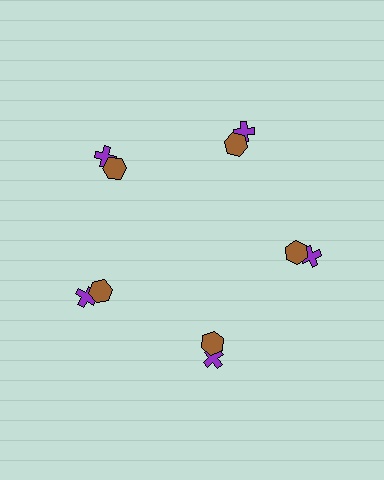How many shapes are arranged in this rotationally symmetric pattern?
There are 10 shapes, arranged in 5 groups of 2.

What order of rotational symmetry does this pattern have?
This pattern has 5-fold rotational symmetry.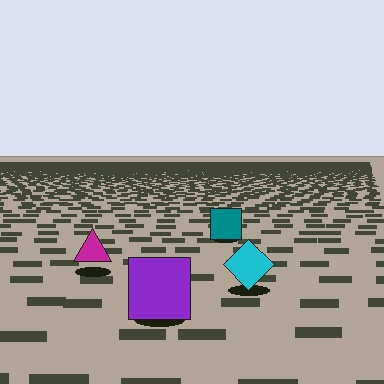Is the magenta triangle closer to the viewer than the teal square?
Yes. The magenta triangle is closer — you can tell from the texture gradient: the ground texture is coarser near it.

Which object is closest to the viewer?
The purple square is closest. The texture marks near it are larger and more spread out.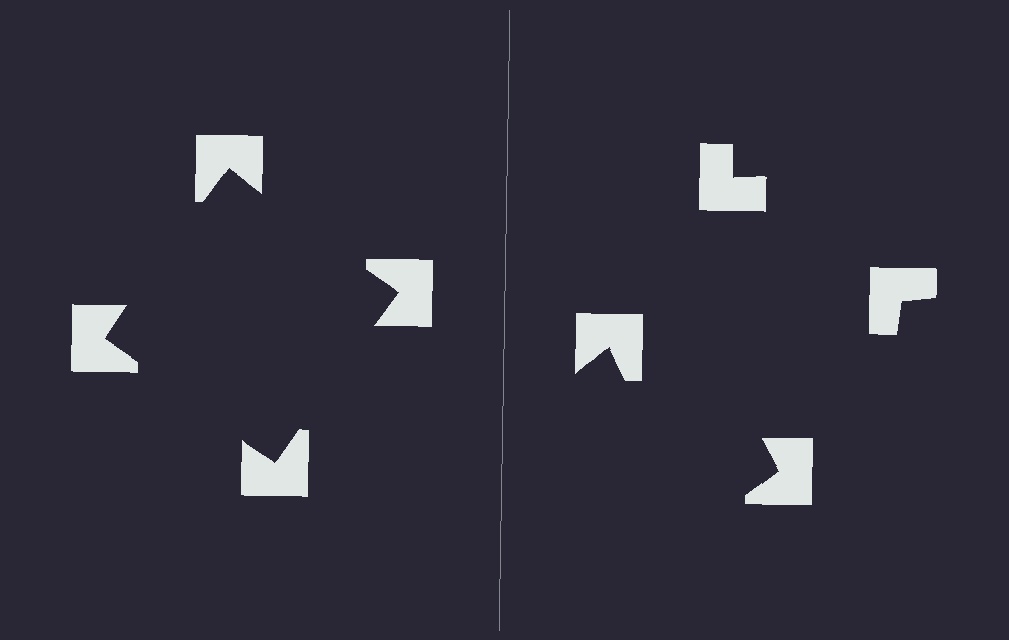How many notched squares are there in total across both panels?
8 — 4 on each side.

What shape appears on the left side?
An illusory square.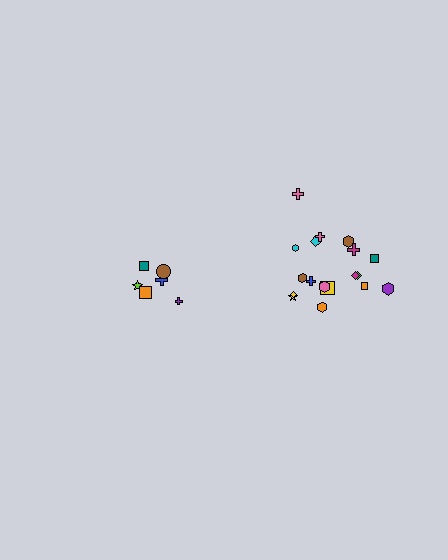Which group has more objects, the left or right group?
The right group.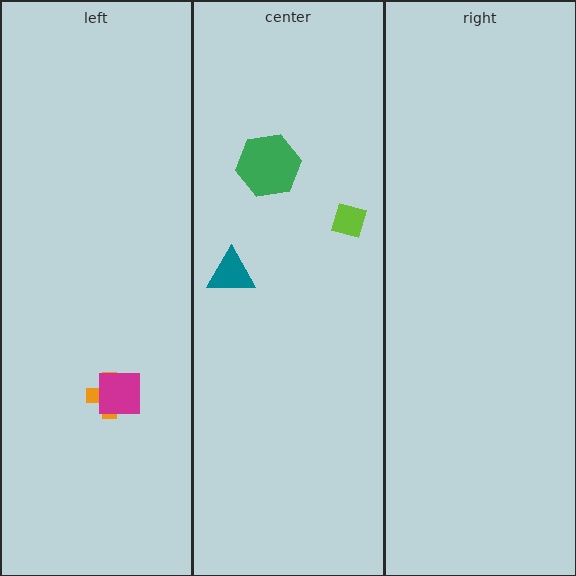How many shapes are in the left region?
2.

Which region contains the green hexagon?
The center region.